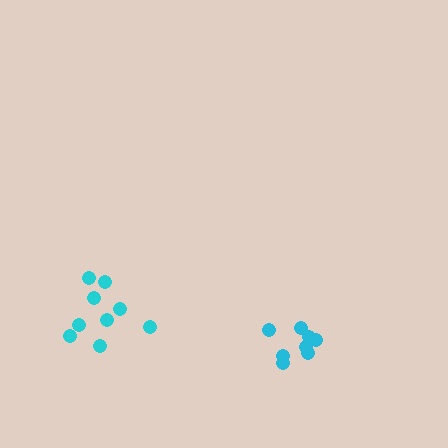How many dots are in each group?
Group 1: 9 dots, Group 2: 8 dots (17 total).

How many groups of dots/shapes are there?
There are 2 groups.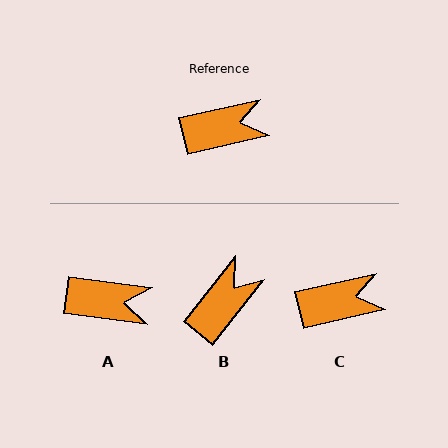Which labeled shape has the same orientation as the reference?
C.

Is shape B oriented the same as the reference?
No, it is off by about 39 degrees.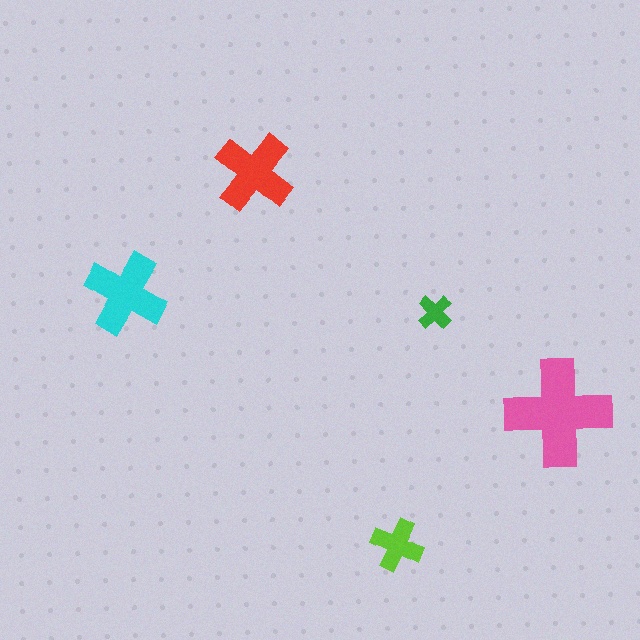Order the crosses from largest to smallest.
the pink one, the cyan one, the red one, the lime one, the green one.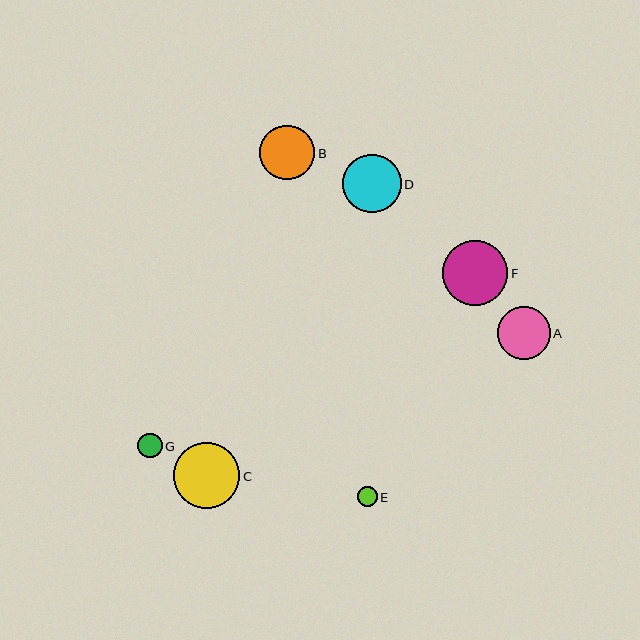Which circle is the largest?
Circle C is the largest with a size of approximately 67 pixels.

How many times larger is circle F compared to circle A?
Circle F is approximately 1.2 times the size of circle A.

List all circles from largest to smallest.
From largest to smallest: C, F, D, B, A, G, E.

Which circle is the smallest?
Circle E is the smallest with a size of approximately 20 pixels.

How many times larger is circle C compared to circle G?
Circle C is approximately 2.7 times the size of circle G.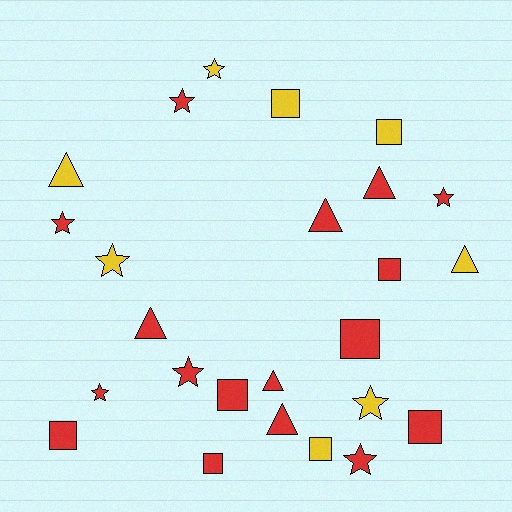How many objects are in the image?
There are 25 objects.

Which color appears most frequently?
Red, with 17 objects.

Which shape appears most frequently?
Star, with 9 objects.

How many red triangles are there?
There are 5 red triangles.